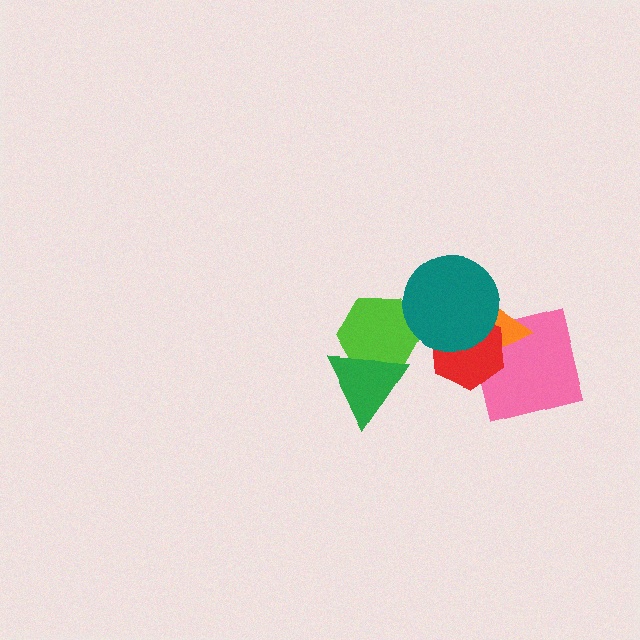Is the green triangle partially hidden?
No, no other shape covers it.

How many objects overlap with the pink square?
2 objects overlap with the pink square.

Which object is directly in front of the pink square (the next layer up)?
The orange triangle is directly in front of the pink square.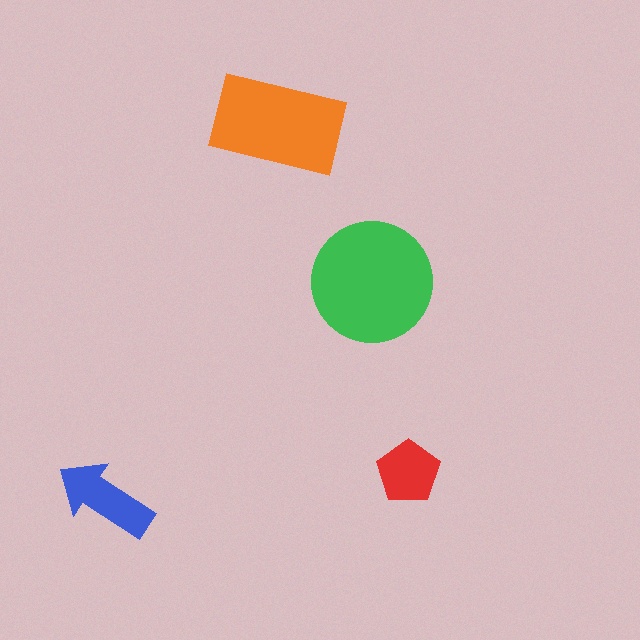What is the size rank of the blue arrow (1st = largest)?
3rd.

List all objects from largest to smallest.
The green circle, the orange rectangle, the blue arrow, the red pentagon.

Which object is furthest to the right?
The red pentagon is rightmost.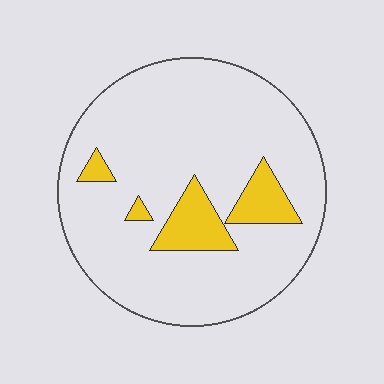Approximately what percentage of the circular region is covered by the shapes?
Approximately 15%.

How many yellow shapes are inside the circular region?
4.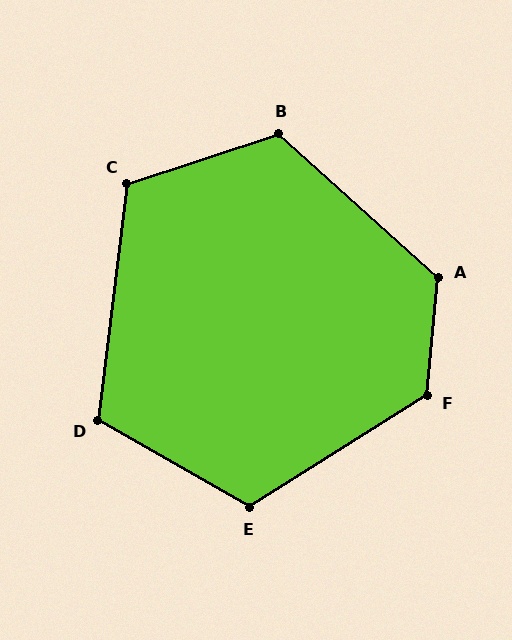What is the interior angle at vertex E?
Approximately 118 degrees (obtuse).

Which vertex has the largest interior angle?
F, at approximately 127 degrees.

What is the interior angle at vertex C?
Approximately 115 degrees (obtuse).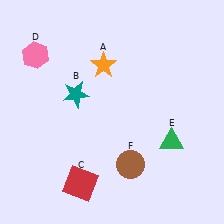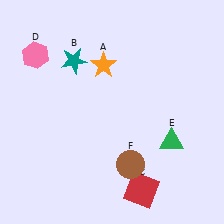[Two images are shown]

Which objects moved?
The objects that moved are: the teal star (B), the red square (C).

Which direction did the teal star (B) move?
The teal star (B) moved up.